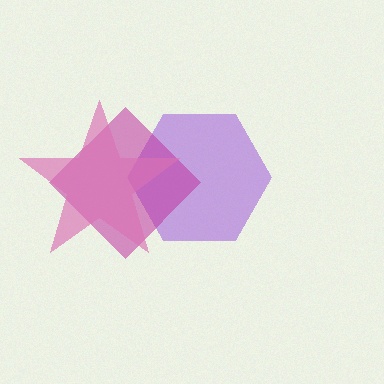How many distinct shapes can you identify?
There are 3 distinct shapes: a purple hexagon, a magenta diamond, a pink star.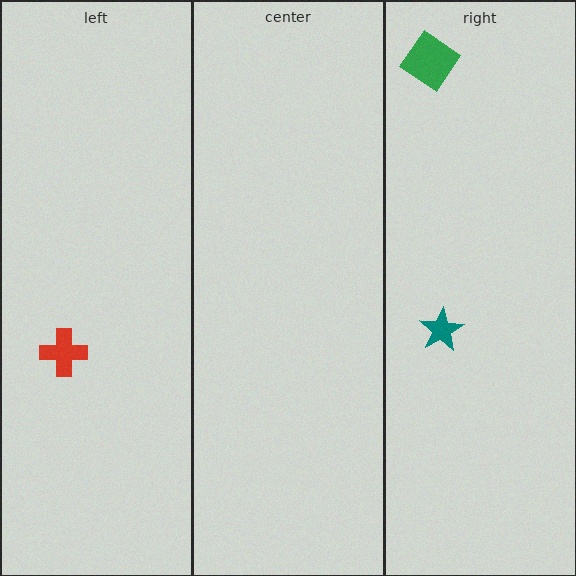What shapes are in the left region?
The red cross.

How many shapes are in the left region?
1.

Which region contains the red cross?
The left region.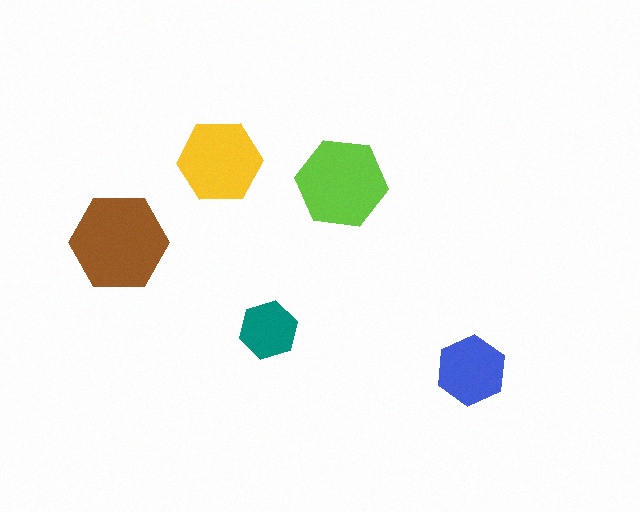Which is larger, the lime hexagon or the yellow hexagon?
The lime one.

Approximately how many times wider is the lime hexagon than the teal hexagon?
About 1.5 times wider.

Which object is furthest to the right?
The blue hexagon is rightmost.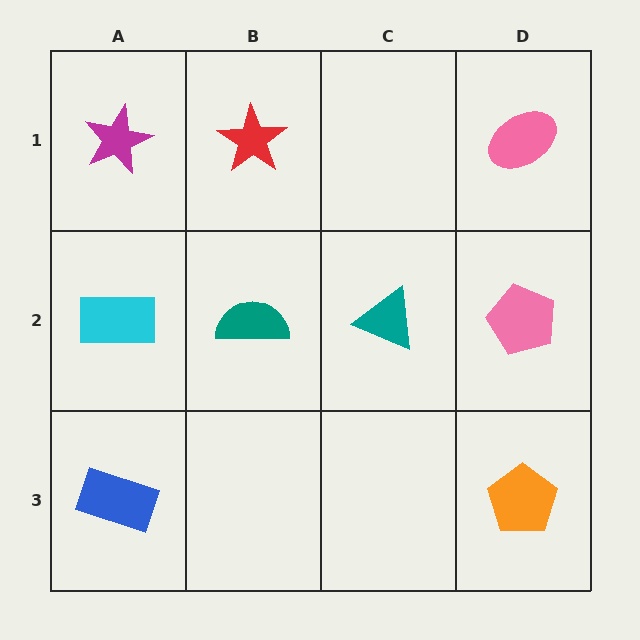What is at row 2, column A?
A cyan rectangle.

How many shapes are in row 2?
4 shapes.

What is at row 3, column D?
An orange pentagon.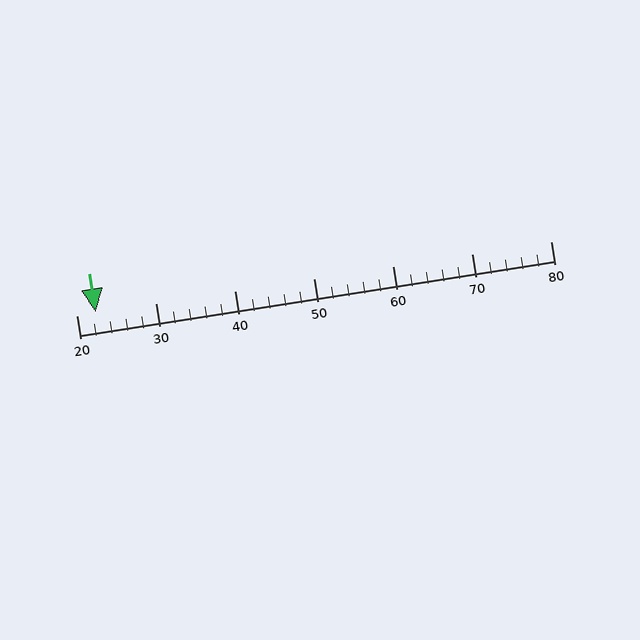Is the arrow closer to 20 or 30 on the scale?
The arrow is closer to 20.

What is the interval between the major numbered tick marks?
The major tick marks are spaced 10 units apart.